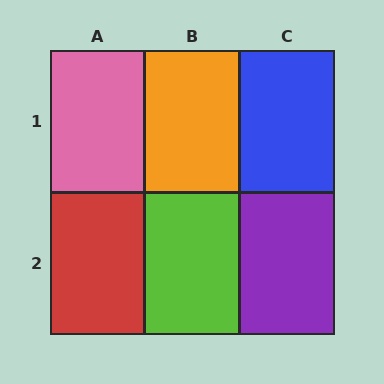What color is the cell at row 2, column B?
Lime.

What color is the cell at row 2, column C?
Purple.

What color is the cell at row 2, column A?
Red.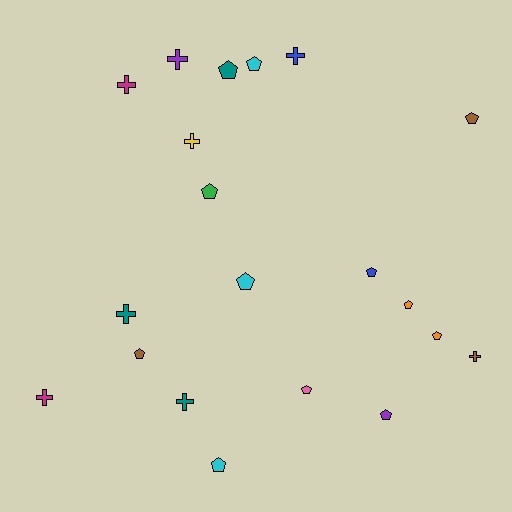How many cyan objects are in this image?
There are 3 cyan objects.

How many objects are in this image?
There are 20 objects.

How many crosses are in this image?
There are 8 crosses.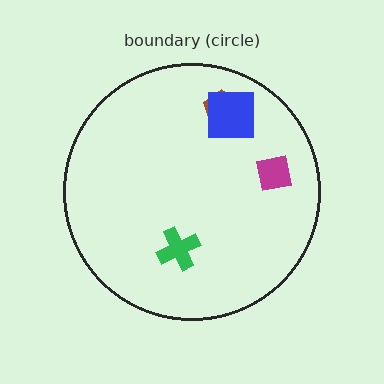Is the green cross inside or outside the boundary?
Inside.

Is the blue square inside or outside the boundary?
Inside.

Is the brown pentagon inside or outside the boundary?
Inside.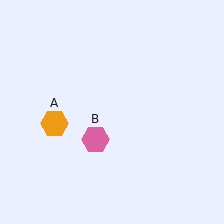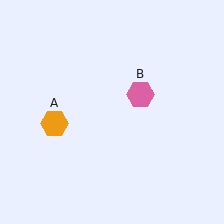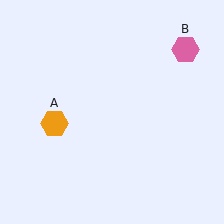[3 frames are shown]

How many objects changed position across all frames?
1 object changed position: pink hexagon (object B).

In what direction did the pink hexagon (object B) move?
The pink hexagon (object B) moved up and to the right.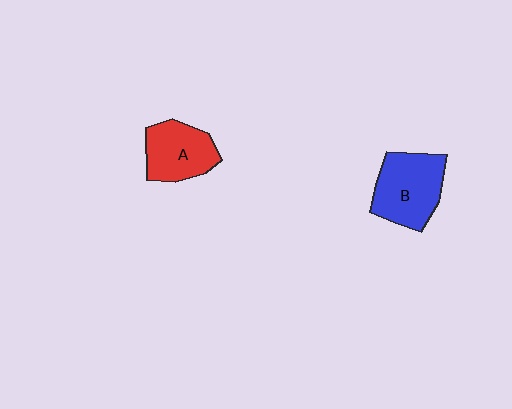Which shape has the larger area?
Shape B (blue).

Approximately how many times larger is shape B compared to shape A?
Approximately 1.2 times.